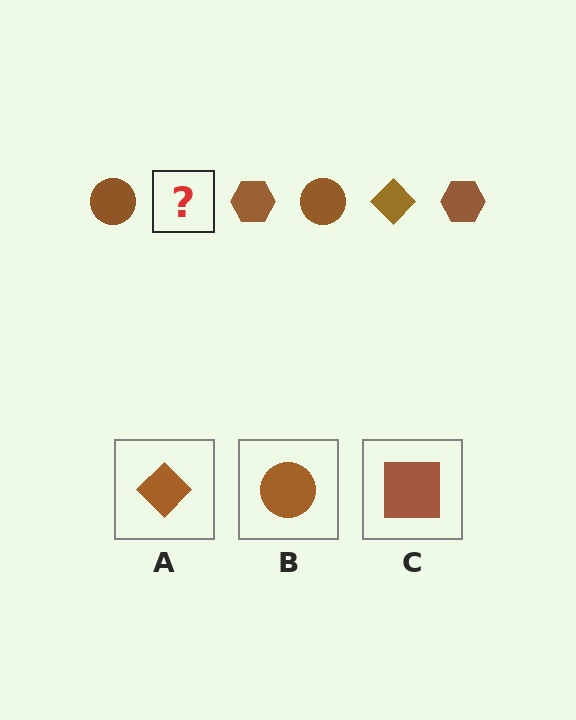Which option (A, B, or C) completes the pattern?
A.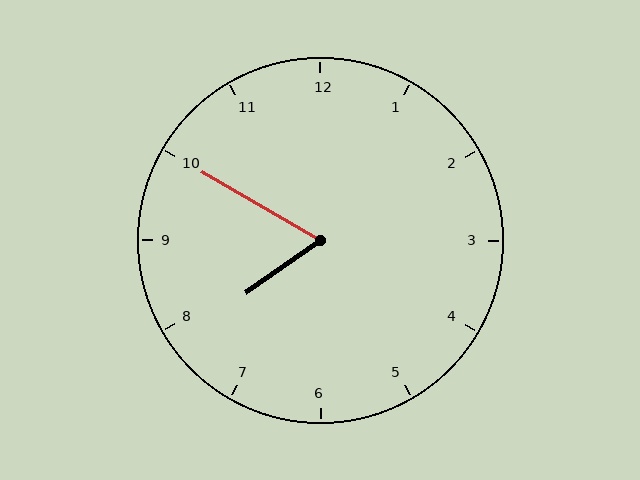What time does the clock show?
7:50.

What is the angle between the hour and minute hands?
Approximately 65 degrees.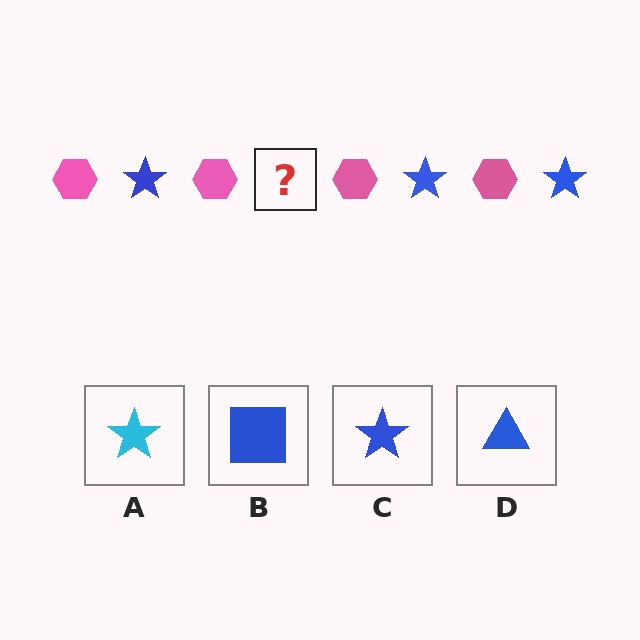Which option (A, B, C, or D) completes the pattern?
C.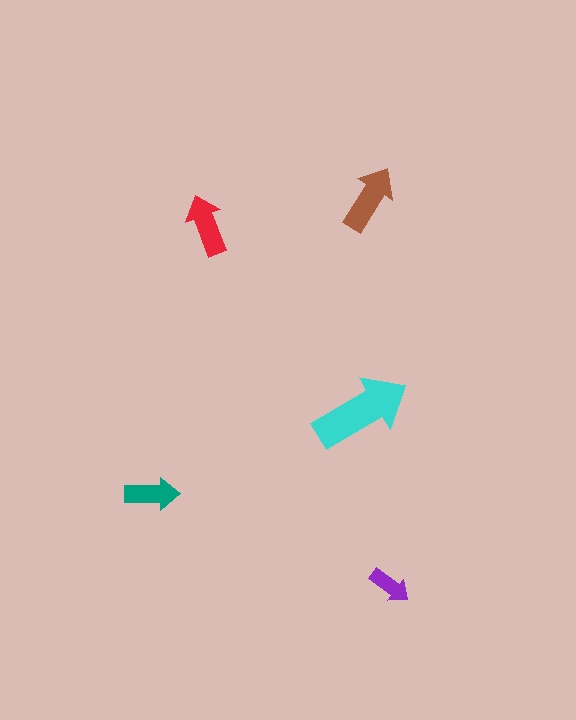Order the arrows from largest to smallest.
the cyan one, the brown one, the red one, the teal one, the purple one.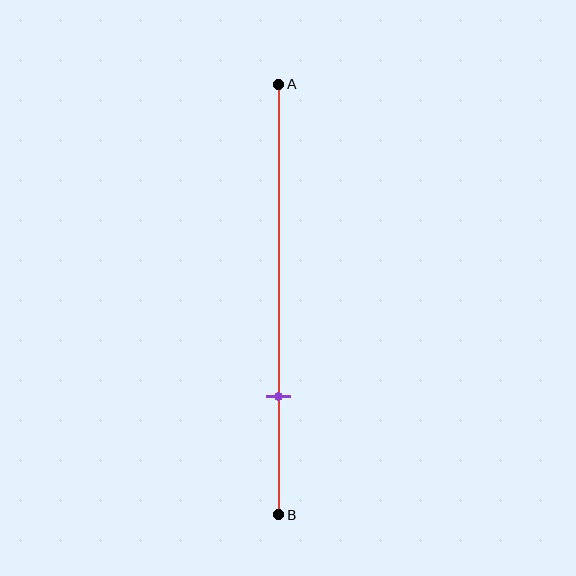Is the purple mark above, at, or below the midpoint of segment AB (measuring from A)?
The purple mark is below the midpoint of segment AB.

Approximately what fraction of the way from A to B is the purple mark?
The purple mark is approximately 75% of the way from A to B.